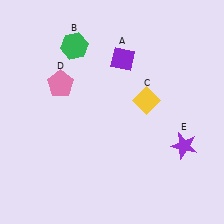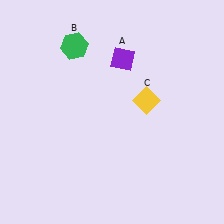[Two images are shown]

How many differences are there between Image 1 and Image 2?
There are 2 differences between the two images.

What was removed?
The pink pentagon (D), the purple star (E) were removed in Image 2.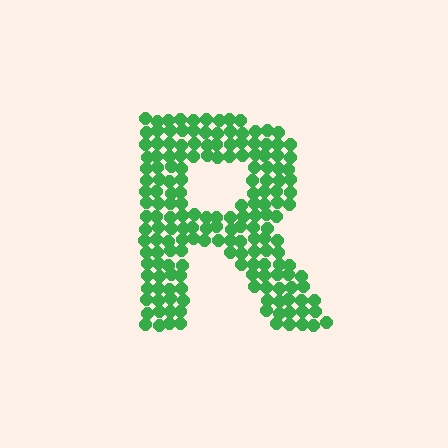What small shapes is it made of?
It is made of small circles.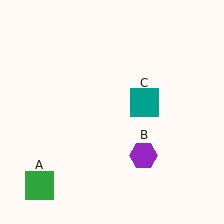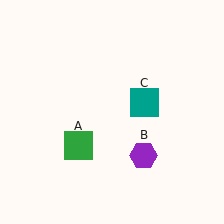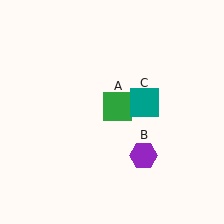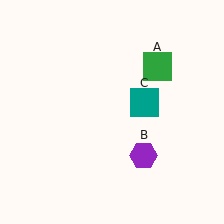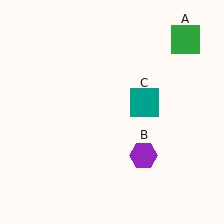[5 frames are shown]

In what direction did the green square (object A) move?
The green square (object A) moved up and to the right.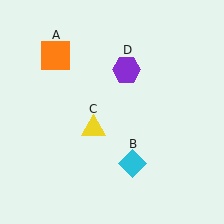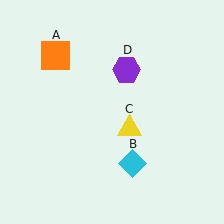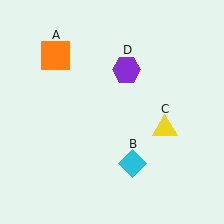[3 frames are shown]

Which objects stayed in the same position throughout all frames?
Orange square (object A) and cyan diamond (object B) and purple hexagon (object D) remained stationary.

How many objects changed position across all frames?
1 object changed position: yellow triangle (object C).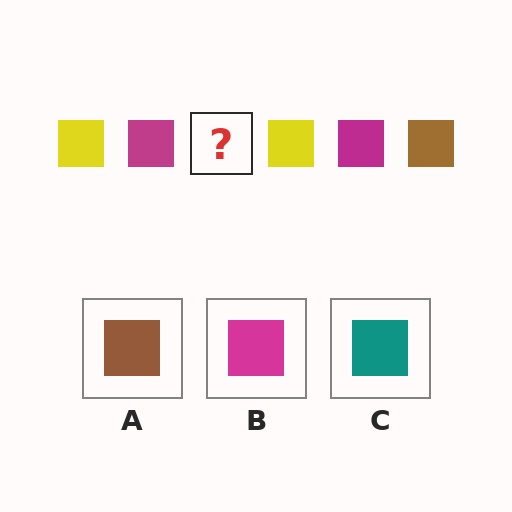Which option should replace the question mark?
Option A.